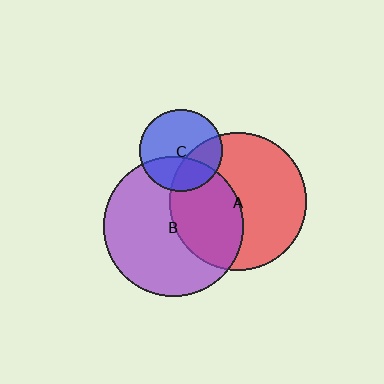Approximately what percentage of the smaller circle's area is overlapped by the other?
Approximately 40%.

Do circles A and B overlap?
Yes.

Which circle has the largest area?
Circle B (purple).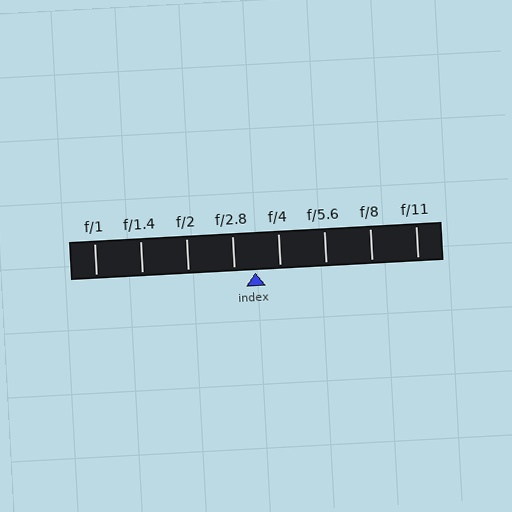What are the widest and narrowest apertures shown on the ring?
The widest aperture shown is f/1 and the narrowest is f/11.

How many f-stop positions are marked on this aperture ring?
There are 8 f-stop positions marked.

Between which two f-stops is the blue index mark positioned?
The index mark is between f/2.8 and f/4.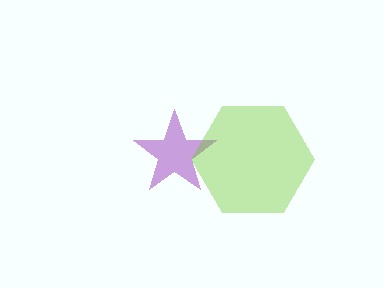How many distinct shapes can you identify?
There are 2 distinct shapes: a purple star, a lime hexagon.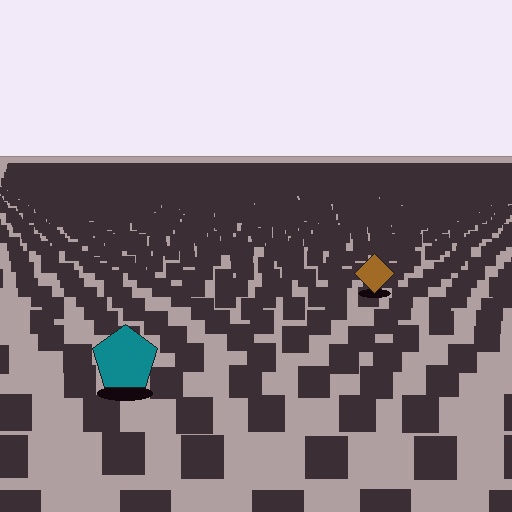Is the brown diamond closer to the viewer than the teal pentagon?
No. The teal pentagon is closer — you can tell from the texture gradient: the ground texture is coarser near it.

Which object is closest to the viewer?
The teal pentagon is closest. The texture marks near it are larger and more spread out.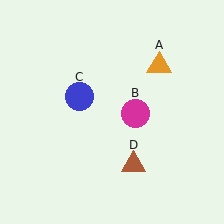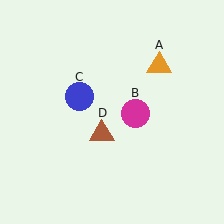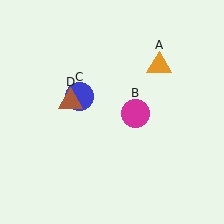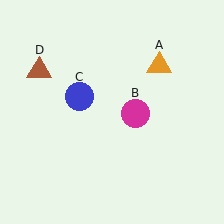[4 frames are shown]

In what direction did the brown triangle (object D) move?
The brown triangle (object D) moved up and to the left.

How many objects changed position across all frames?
1 object changed position: brown triangle (object D).